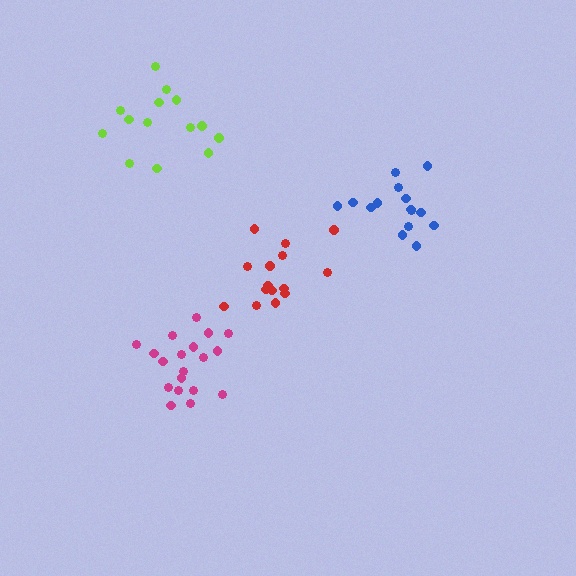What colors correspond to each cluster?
The clusters are colored: lime, magenta, blue, red.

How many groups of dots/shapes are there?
There are 4 groups.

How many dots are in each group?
Group 1: 14 dots, Group 2: 19 dots, Group 3: 15 dots, Group 4: 15 dots (63 total).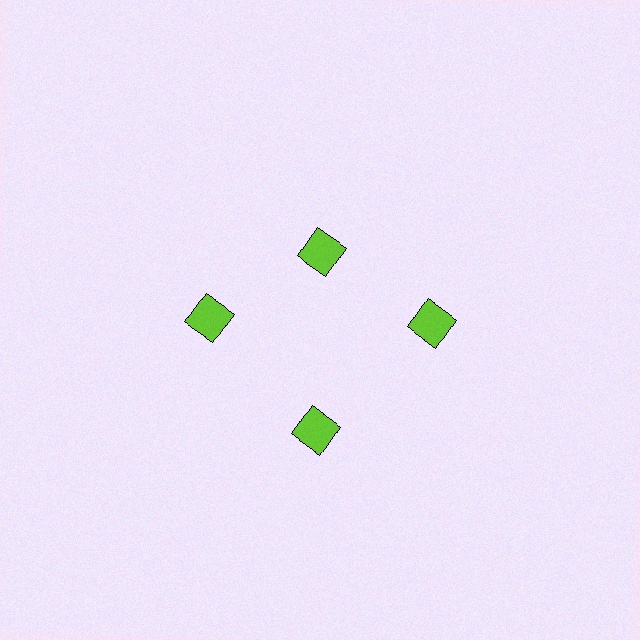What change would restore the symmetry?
The symmetry would be restored by moving it outward, back onto the ring so that all 4 squares sit at equal angles and equal distance from the center.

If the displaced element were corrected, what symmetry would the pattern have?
It would have 4-fold rotational symmetry — the pattern would map onto itself every 90 degrees.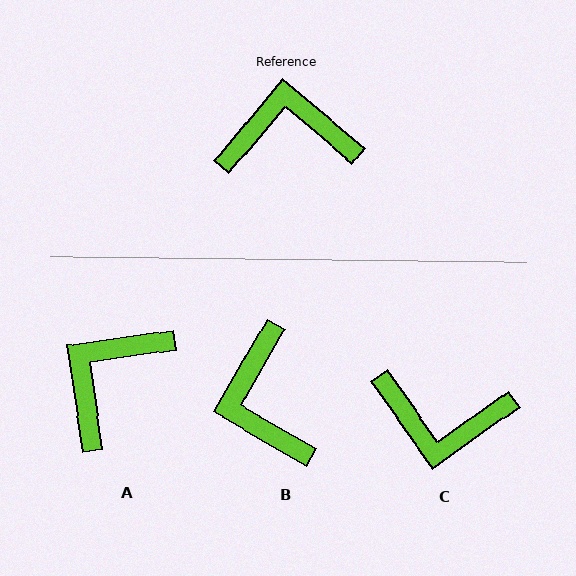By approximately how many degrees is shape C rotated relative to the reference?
Approximately 166 degrees counter-clockwise.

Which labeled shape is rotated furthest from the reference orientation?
C, about 166 degrees away.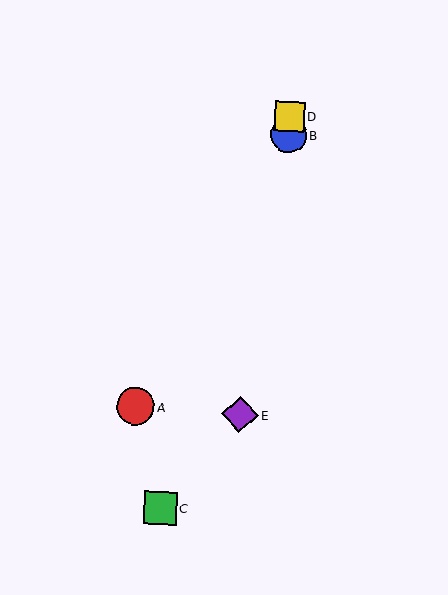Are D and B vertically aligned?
Yes, both are at x≈290.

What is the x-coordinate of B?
Object B is at x≈289.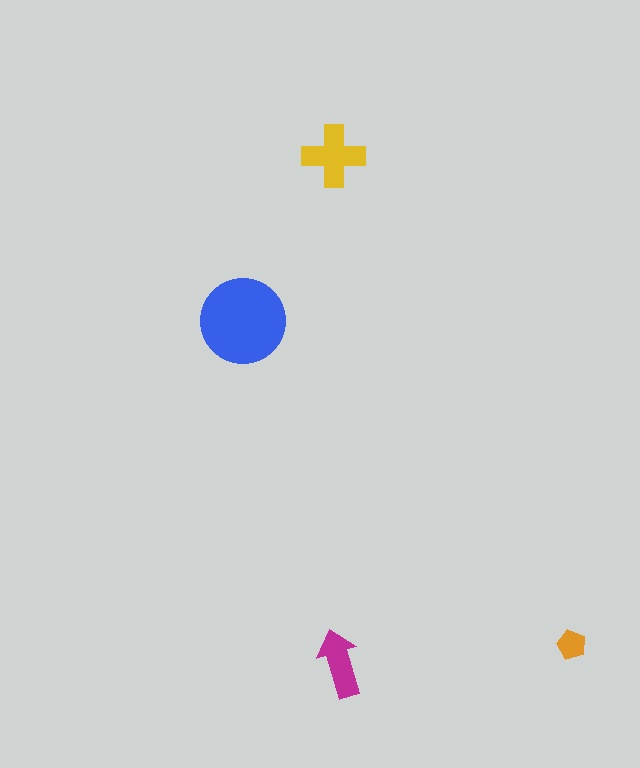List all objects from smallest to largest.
The orange pentagon, the magenta arrow, the yellow cross, the blue circle.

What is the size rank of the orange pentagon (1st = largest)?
4th.